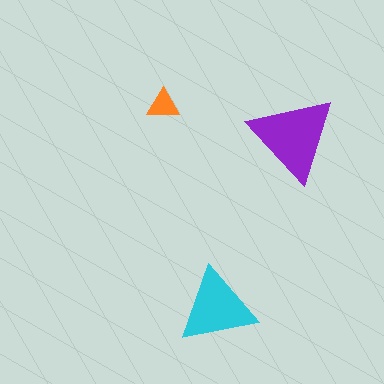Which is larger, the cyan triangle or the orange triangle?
The cyan one.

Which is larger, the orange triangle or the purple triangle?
The purple one.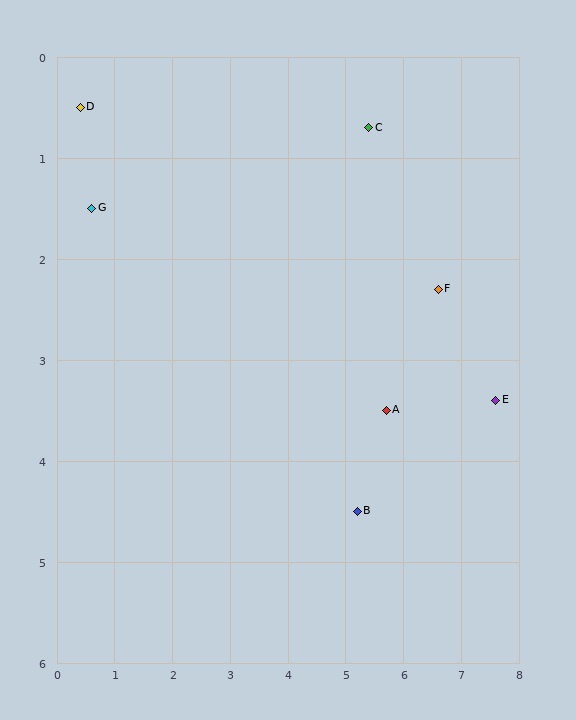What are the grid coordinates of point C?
Point C is at approximately (5.4, 0.7).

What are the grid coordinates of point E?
Point E is at approximately (7.6, 3.4).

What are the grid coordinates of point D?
Point D is at approximately (0.4, 0.5).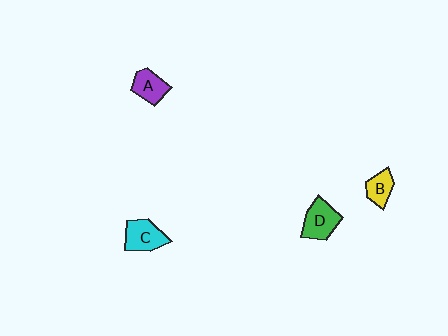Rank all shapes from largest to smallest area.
From largest to smallest: D (green), C (cyan), A (purple), B (yellow).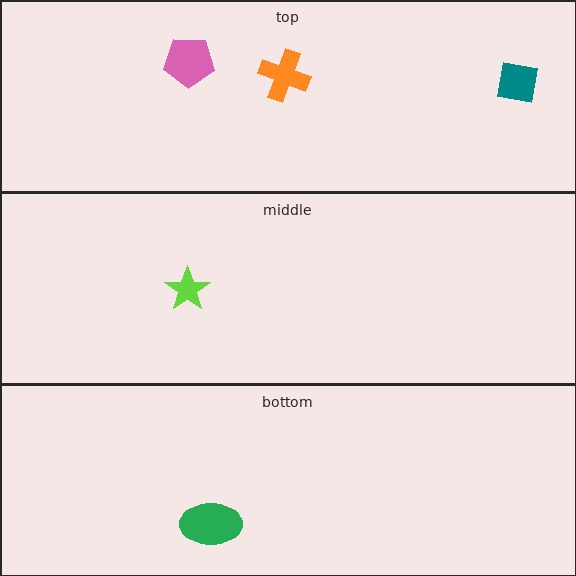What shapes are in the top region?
The pink pentagon, the teal square, the orange cross.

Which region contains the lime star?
The middle region.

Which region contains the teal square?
The top region.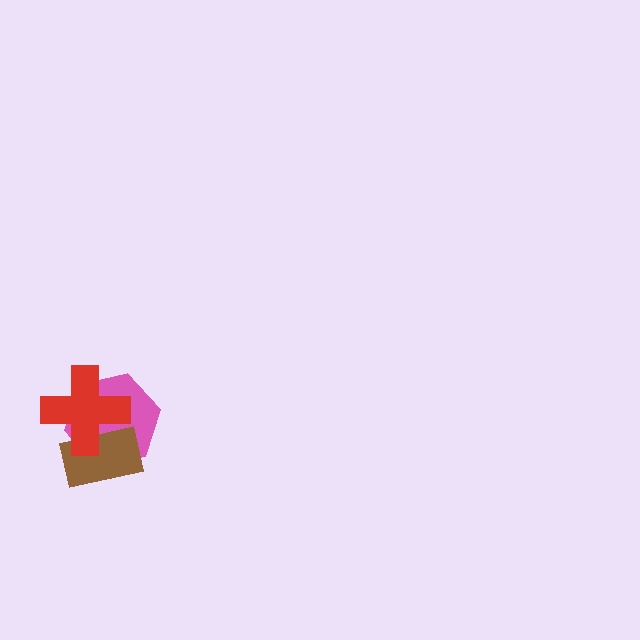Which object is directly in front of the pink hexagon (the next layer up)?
The brown rectangle is directly in front of the pink hexagon.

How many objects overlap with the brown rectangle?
2 objects overlap with the brown rectangle.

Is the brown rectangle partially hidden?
Yes, it is partially covered by another shape.